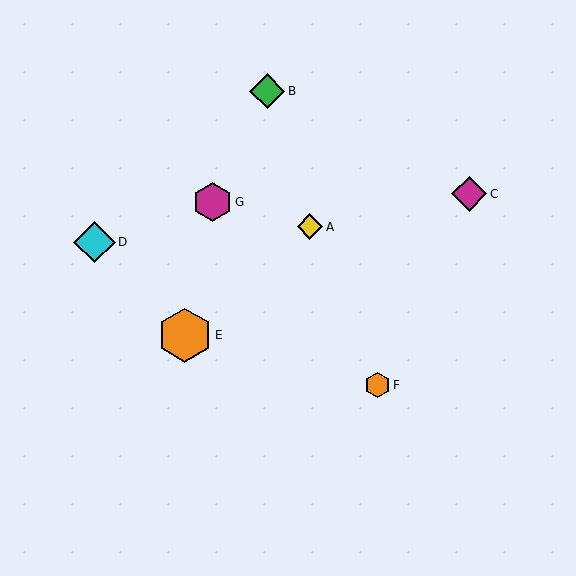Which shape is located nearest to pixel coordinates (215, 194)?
The magenta hexagon (labeled G) at (213, 202) is nearest to that location.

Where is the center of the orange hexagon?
The center of the orange hexagon is at (378, 385).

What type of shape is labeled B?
Shape B is a green diamond.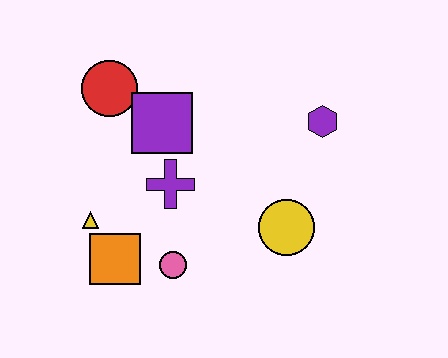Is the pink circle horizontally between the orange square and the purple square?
No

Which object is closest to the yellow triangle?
The orange square is closest to the yellow triangle.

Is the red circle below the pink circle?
No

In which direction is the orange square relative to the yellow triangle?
The orange square is below the yellow triangle.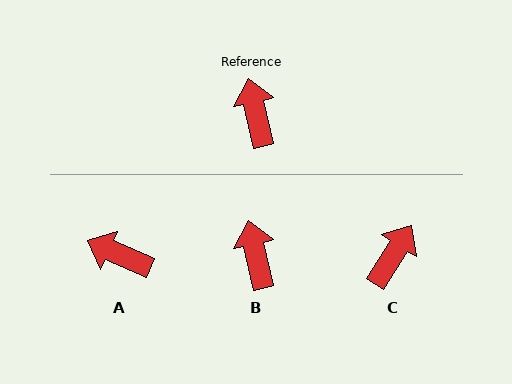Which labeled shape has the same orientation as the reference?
B.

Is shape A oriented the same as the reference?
No, it is off by about 54 degrees.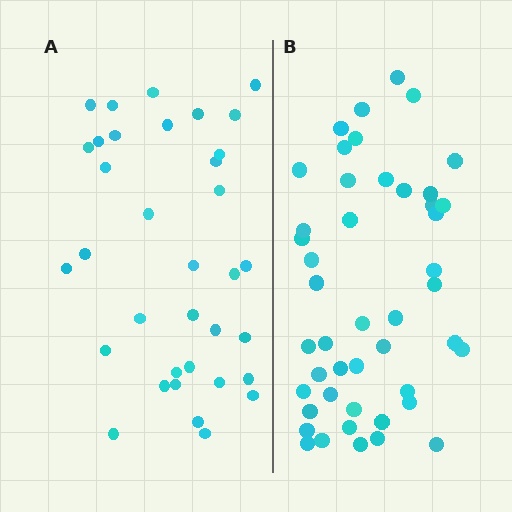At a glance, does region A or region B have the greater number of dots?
Region B (the right region) has more dots.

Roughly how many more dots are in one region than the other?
Region B has roughly 12 or so more dots than region A.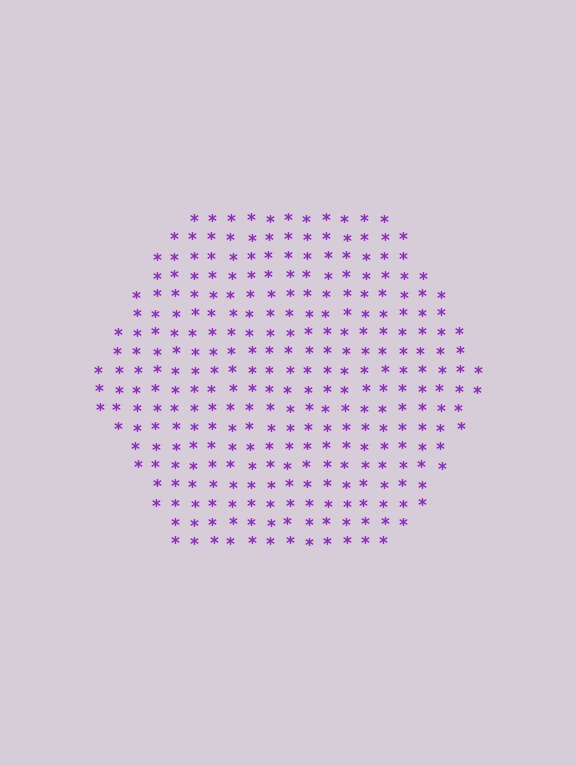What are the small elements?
The small elements are asterisks.